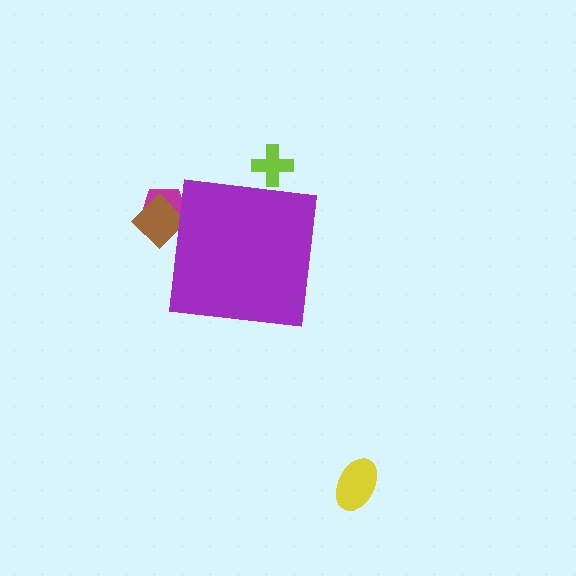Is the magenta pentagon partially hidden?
Yes, the magenta pentagon is partially hidden behind the purple square.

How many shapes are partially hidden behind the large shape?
3 shapes are partially hidden.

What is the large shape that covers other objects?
A purple square.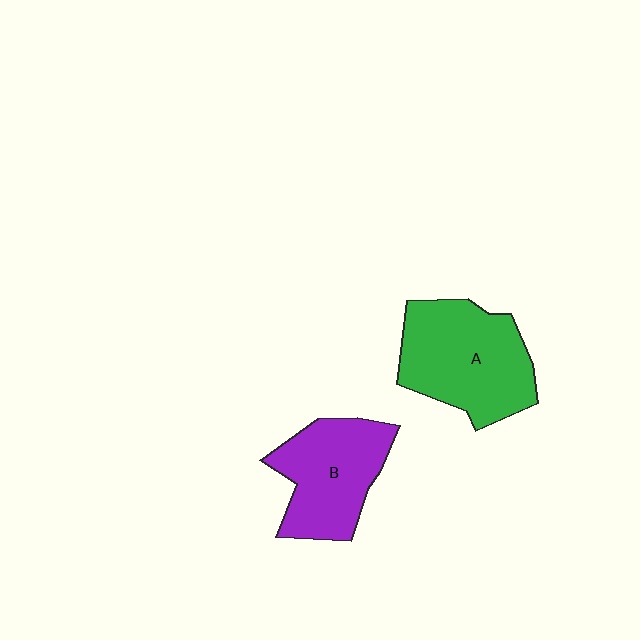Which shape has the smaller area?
Shape B (purple).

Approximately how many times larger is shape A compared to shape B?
Approximately 1.2 times.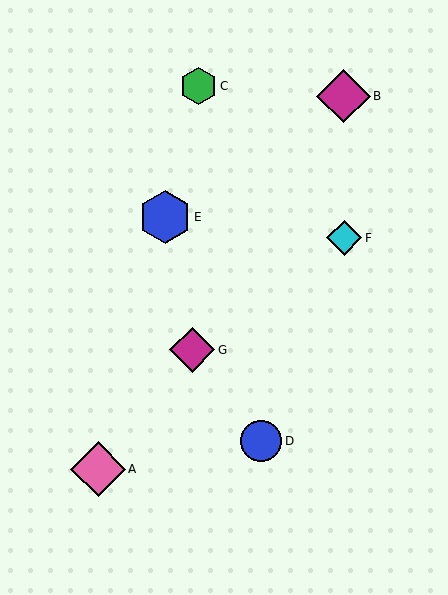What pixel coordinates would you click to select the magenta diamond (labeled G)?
Click at (192, 350) to select the magenta diamond G.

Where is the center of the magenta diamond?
The center of the magenta diamond is at (192, 350).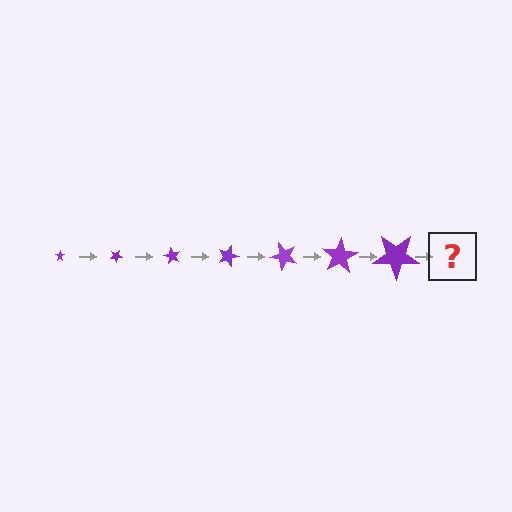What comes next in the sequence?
The next element should be a star, larger than the previous one and rotated 210 degrees from the start.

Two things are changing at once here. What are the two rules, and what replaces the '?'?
The two rules are that the star grows larger each step and it rotates 30 degrees each step. The '?' should be a star, larger than the previous one and rotated 210 degrees from the start.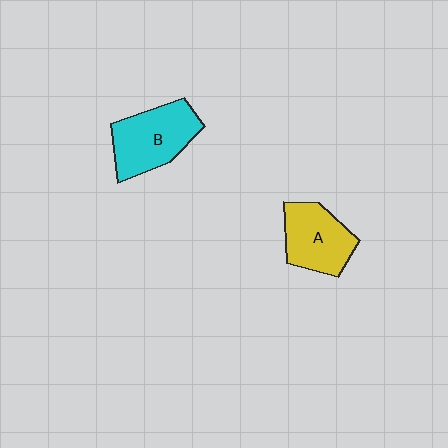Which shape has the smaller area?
Shape A (yellow).